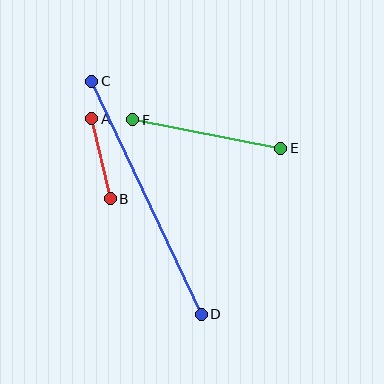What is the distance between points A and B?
The distance is approximately 82 pixels.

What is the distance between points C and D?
The distance is approximately 257 pixels.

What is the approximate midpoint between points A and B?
The midpoint is at approximately (101, 159) pixels.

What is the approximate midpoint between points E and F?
The midpoint is at approximately (207, 134) pixels.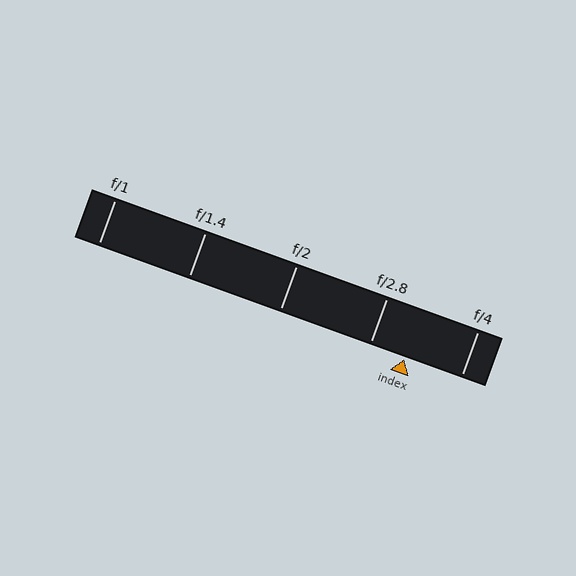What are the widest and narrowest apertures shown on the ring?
The widest aperture shown is f/1 and the narrowest is f/4.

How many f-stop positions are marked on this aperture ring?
There are 5 f-stop positions marked.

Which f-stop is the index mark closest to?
The index mark is closest to f/2.8.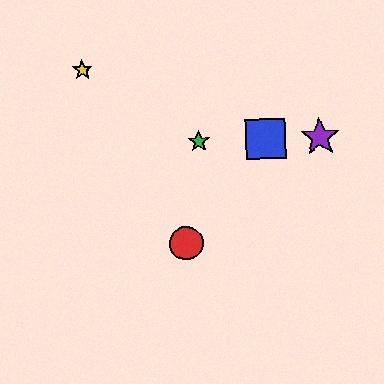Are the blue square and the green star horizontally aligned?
Yes, both are at y≈139.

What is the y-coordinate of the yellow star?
The yellow star is at y≈70.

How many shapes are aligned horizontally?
3 shapes (the blue square, the green star, the purple star) are aligned horizontally.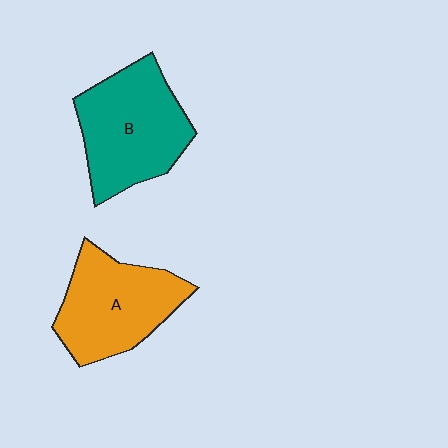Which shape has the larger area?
Shape B (teal).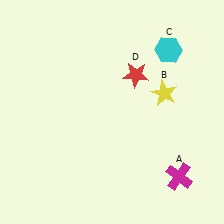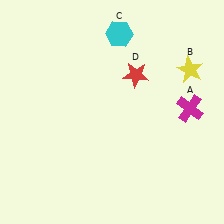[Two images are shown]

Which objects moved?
The objects that moved are: the magenta cross (A), the yellow star (B), the cyan hexagon (C).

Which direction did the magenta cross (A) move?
The magenta cross (A) moved up.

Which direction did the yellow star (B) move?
The yellow star (B) moved right.